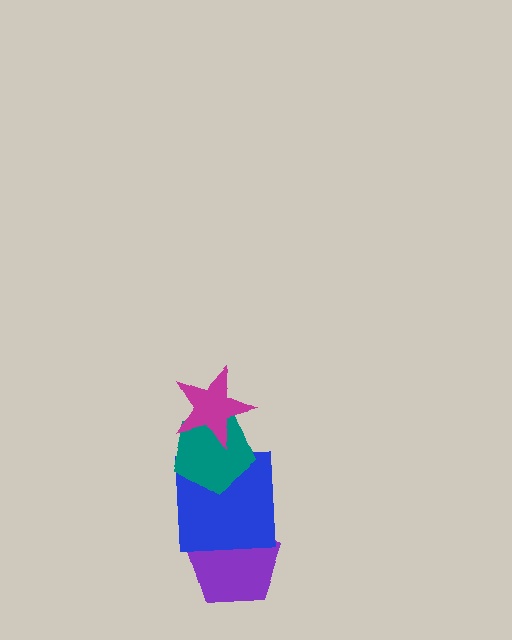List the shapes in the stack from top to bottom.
From top to bottom: the magenta star, the teal pentagon, the blue square, the purple pentagon.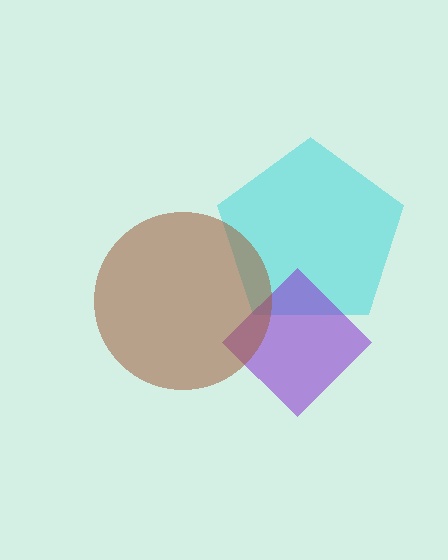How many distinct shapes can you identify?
There are 3 distinct shapes: a cyan pentagon, a purple diamond, a brown circle.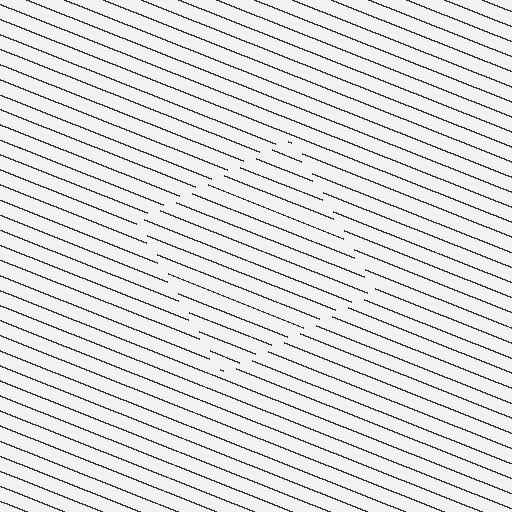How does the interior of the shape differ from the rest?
The interior of the shape contains the same grating, shifted by half a period — the contour is defined by the phase discontinuity where line-ends from the inner and outer gratings abut.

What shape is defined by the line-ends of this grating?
An illusory square. The interior of the shape contains the same grating, shifted by half a period — the contour is defined by the phase discontinuity where line-ends from the inner and outer gratings abut.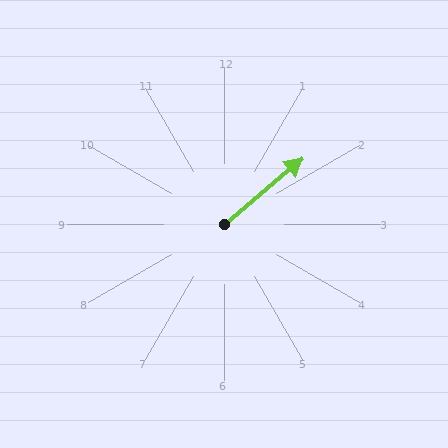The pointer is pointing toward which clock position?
Roughly 2 o'clock.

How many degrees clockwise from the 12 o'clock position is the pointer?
Approximately 50 degrees.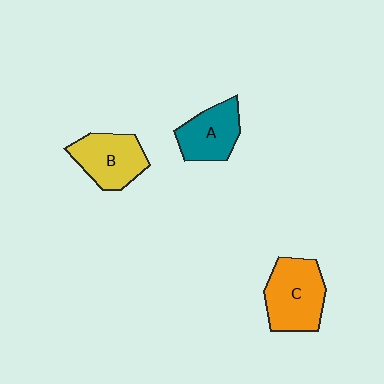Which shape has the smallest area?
Shape A (teal).